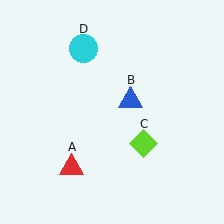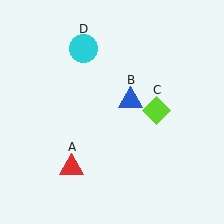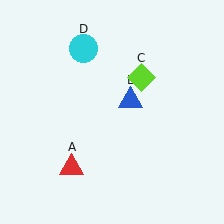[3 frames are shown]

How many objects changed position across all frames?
1 object changed position: lime diamond (object C).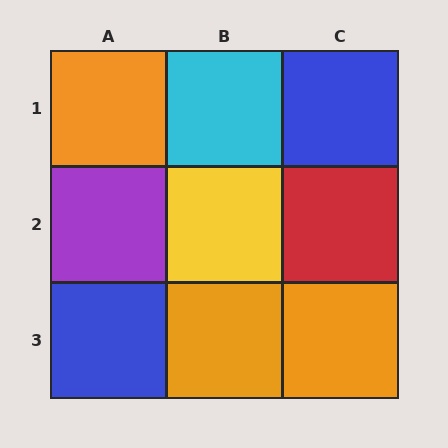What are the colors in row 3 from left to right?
Blue, orange, orange.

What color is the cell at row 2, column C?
Red.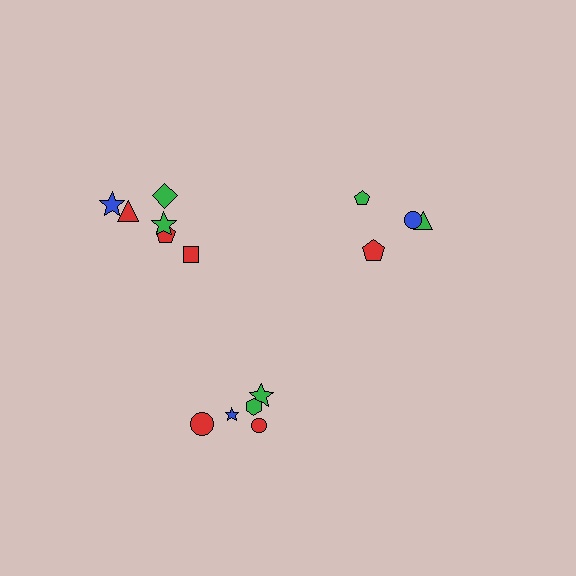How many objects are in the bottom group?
There are 5 objects.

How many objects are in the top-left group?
There are 6 objects.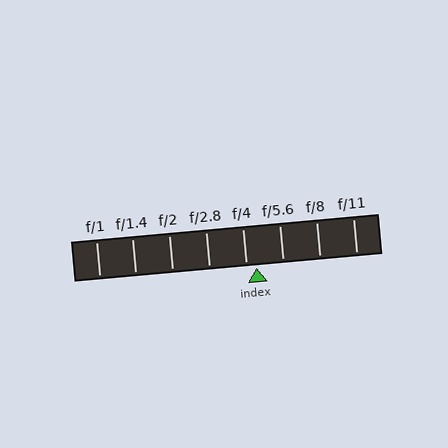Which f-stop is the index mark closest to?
The index mark is closest to f/4.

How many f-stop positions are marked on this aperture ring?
There are 8 f-stop positions marked.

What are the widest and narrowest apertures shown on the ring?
The widest aperture shown is f/1 and the narrowest is f/11.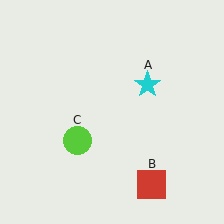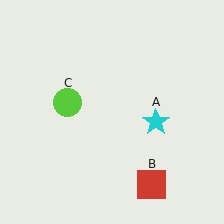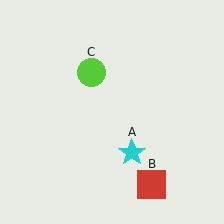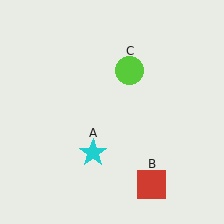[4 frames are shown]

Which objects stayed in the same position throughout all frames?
Red square (object B) remained stationary.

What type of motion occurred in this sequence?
The cyan star (object A), lime circle (object C) rotated clockwise around the center of the scene.